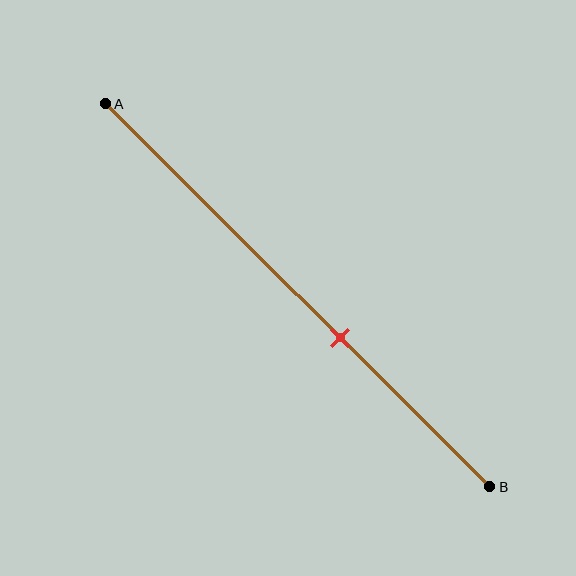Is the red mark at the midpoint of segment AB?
No, the mark is at about 60% from A, not at the 50% midpoint.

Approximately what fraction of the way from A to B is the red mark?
The red mark is approximately 60% of the way from A to B.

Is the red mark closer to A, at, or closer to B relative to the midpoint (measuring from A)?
The red mark is closer to point B than the midpoint of segment AB.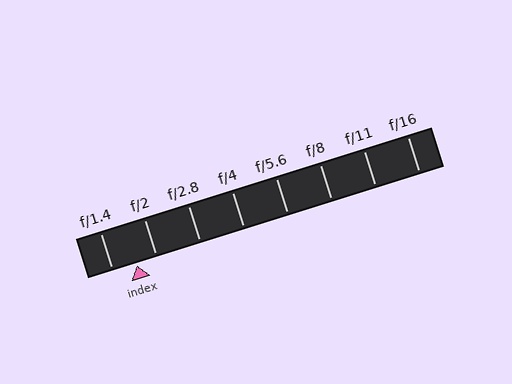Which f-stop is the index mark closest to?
The index mark is closest to f/2.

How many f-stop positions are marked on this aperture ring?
There are 8 f-stop positions marked.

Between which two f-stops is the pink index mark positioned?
The index mark is between f/1.4 and f/2.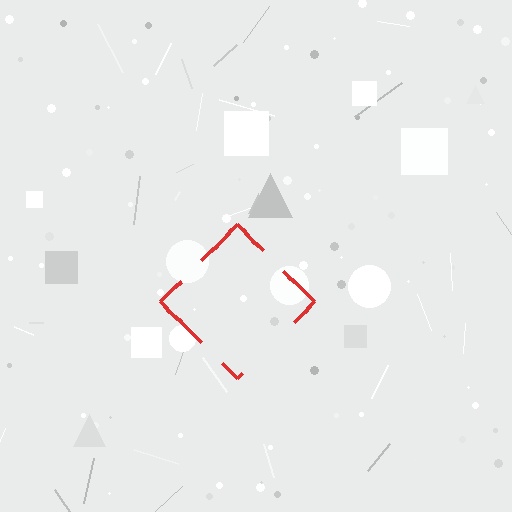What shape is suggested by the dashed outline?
The dashed outline suggests a diamond.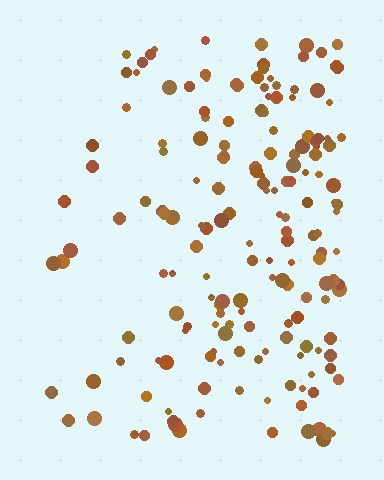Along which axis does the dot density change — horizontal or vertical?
Horizontal.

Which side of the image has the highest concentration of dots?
The right.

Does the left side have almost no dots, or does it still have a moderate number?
Still a moderate number, just noticeably fewer than the right.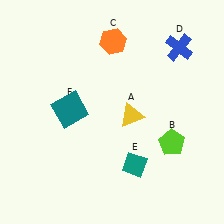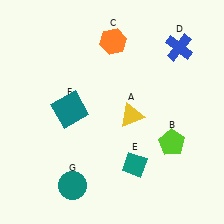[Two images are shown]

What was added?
A teal circle (G) was added in Image 2.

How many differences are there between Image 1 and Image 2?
There is 1 difference between the two images.